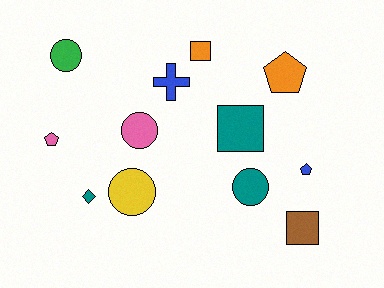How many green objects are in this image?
There is 1 green object.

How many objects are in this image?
There are 12 objects.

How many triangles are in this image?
There are no triangles.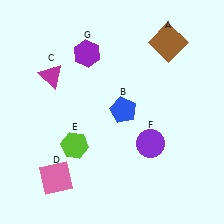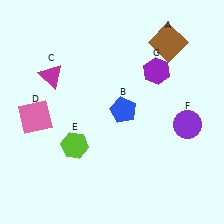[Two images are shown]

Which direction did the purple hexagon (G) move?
The purple hexagon (G) moved right.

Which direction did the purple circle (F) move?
The purple circle (F) moved right.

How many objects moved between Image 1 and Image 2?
3 objects moved between the two images.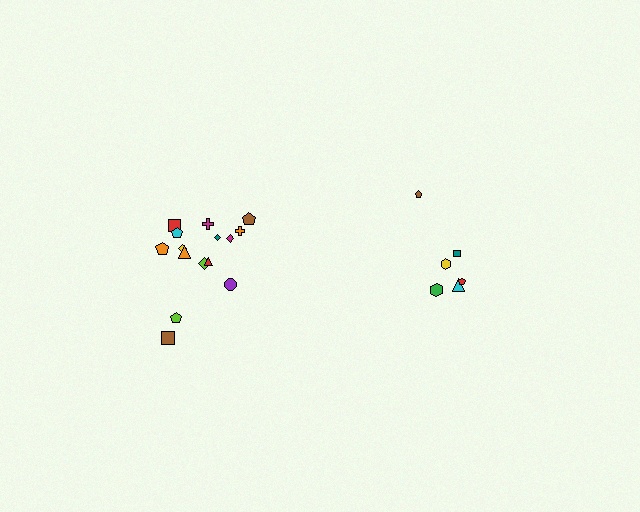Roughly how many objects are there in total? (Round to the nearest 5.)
Roughly 20 objects in total.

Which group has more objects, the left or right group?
The left group.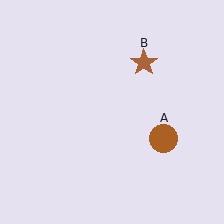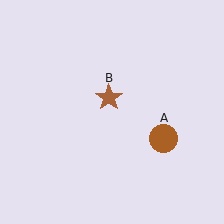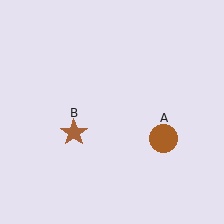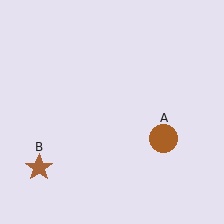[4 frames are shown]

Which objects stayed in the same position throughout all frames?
Brown circle (object A) remained stationary.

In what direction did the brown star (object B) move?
The brown star (object B) moved down and to the left.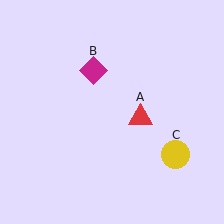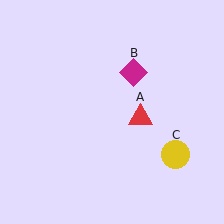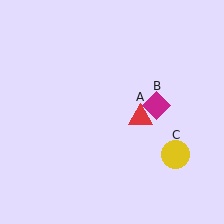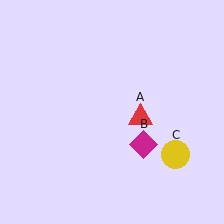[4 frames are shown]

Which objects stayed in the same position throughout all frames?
Red triangle (object A) and yellow circle (object C) remained stationary.